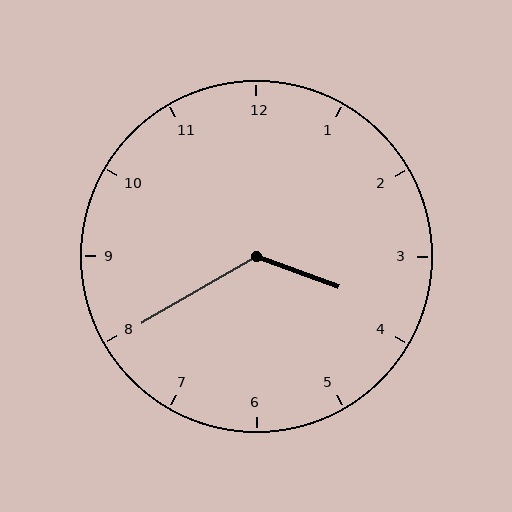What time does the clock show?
3:40.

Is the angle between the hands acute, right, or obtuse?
It is obtuse.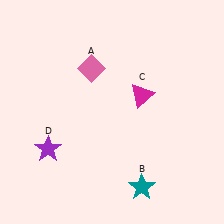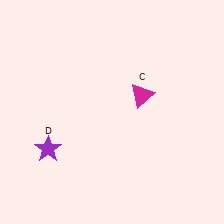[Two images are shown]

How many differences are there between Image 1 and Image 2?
There are 2 differences between the two images.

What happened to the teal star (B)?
The teal star (B) was removed in Image 2. It was in the bottom-right area of Image 1.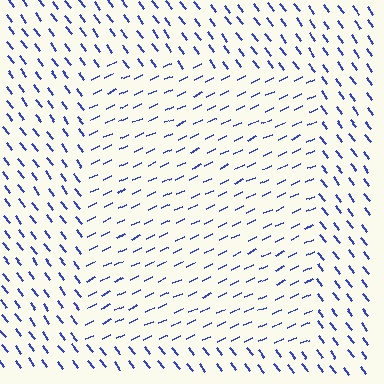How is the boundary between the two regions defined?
The boundary is defined purely by a change in line orientation (approximately 79 degrees difference). All lines are the same color and thickness.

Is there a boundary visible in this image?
Yes, there is a texture boundary formed by a change in line orientation.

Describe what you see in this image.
The image is filled with small blue line segments. A rectangle region in the image has lines oriented differently from the surrounding lines, creating a visible texture boundary.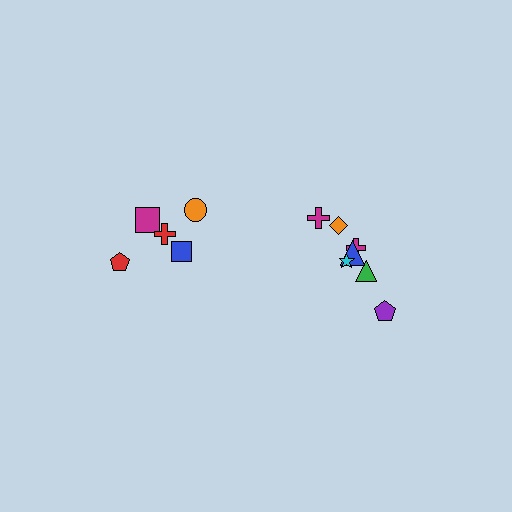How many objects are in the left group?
There are 5 objects.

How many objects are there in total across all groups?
There are 12 objects.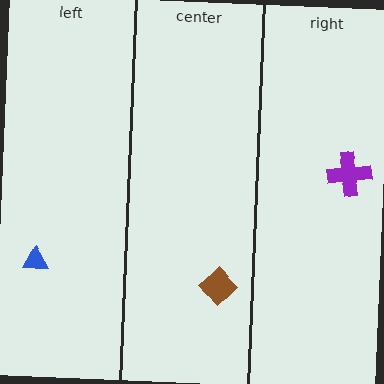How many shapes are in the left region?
1.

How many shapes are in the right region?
1.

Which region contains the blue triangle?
The left region.